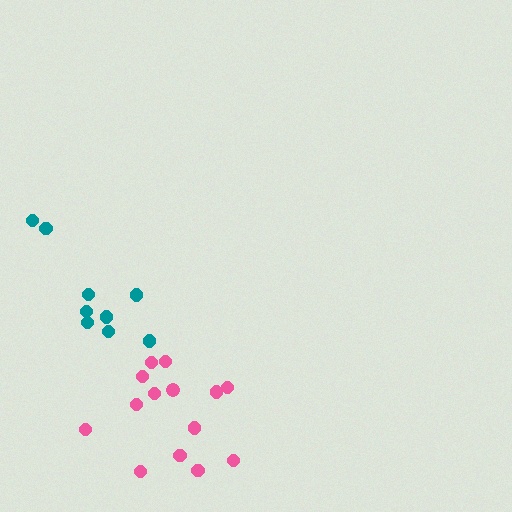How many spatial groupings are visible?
There are 2 spatial groupings.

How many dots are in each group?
Group 1: 9 dots, Group 2: 14 dots (23 total).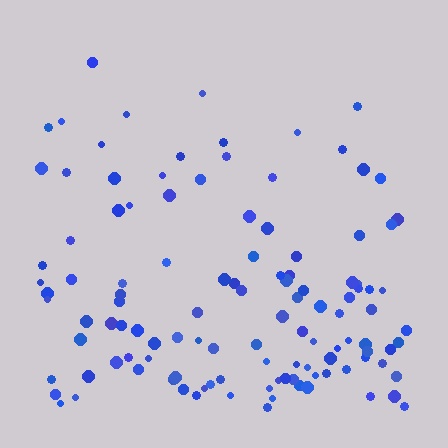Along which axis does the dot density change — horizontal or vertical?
Vertical.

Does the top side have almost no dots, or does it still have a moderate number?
Still a moderate number, just noticeably fewer than the bottom.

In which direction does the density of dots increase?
From top to bottom, with the bottom side densest.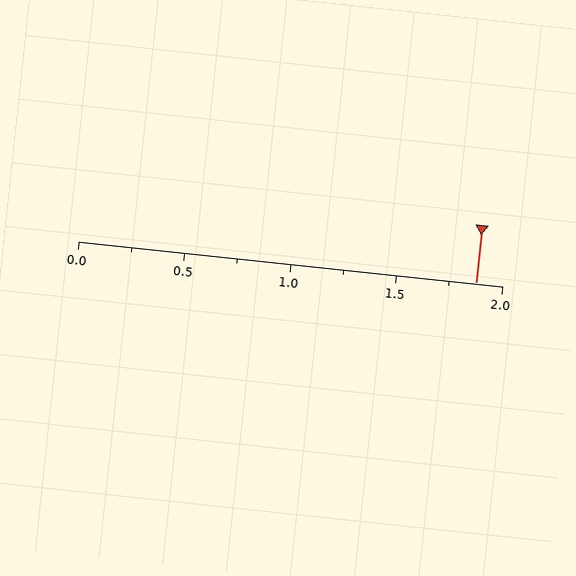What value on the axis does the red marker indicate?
The marker indicates approximately 1.88.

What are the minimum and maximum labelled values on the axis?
The axis runs from 0.0 to 2.0.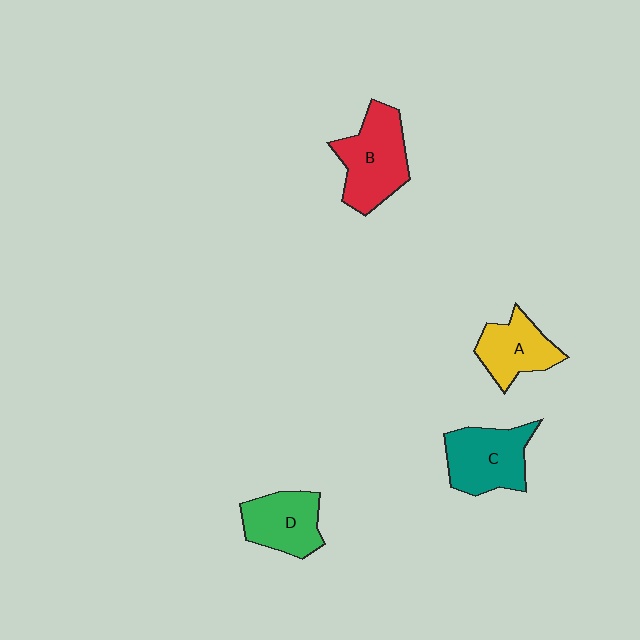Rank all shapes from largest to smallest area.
From largest to smallest: B (red), C (teal), D (green), A (yellow).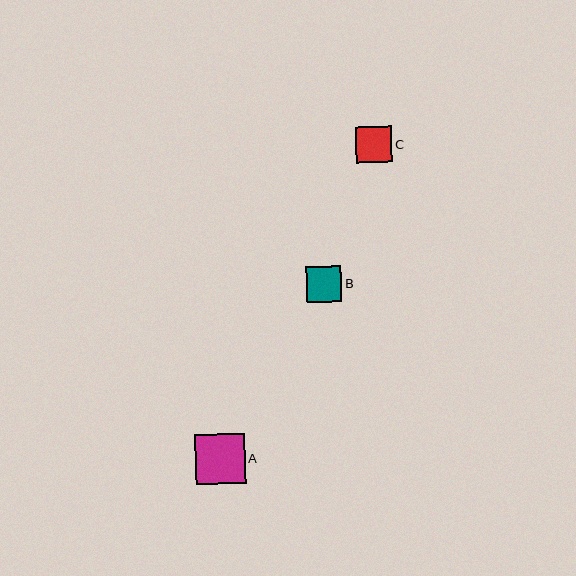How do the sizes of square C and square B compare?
Square C and square B are approximately the same size.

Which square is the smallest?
Square B is the smallest with a size of approximately 36 pixels.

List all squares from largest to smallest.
From largest to smallest: A, C, B.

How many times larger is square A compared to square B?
Square A is approximately 1.4 times the size of square B.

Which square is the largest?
Square A is the largest with a size of approximately 50 pixels.